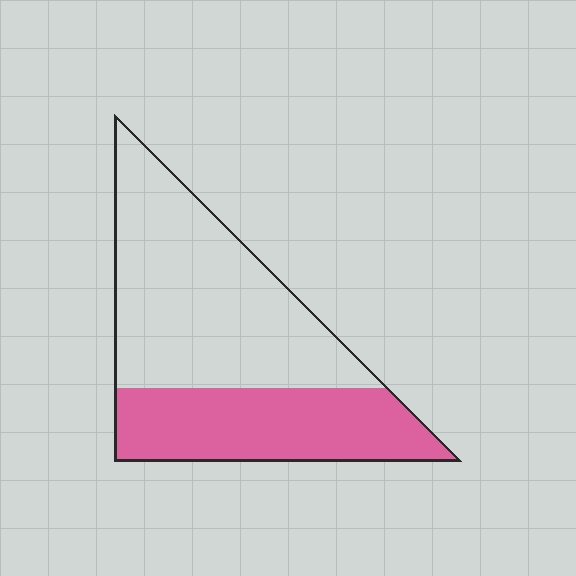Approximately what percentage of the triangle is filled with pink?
Approximately 40%.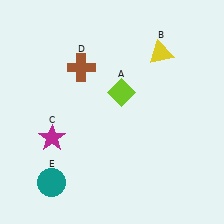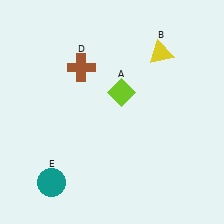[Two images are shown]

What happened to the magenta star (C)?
The magenta star (C) was removed in Image 2. It was in the bottom-left area of Image 1.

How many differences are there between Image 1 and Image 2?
There is 1 difference between the two images.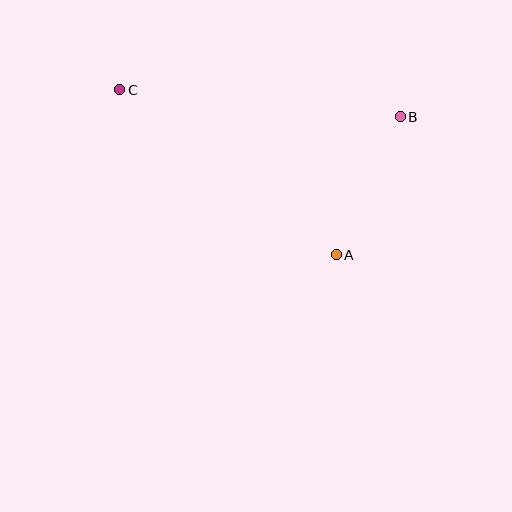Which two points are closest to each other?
Points A and B are closest to each other.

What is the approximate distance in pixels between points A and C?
The distance between A and C is approximately 272 pixels.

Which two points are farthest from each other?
Points B and C are farthest from each other.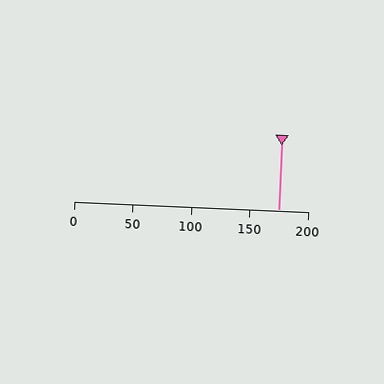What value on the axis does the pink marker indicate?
The marker indicates approximately 175.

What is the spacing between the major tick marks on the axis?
The major ticks are spaced 50 apart.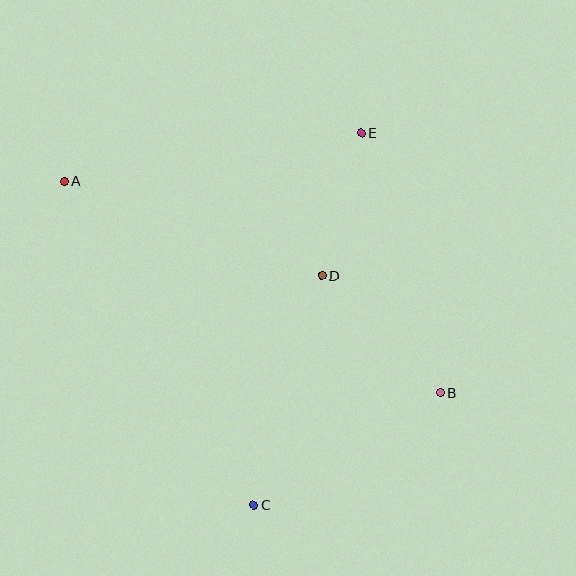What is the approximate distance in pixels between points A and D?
The distance between A and D is approximately 275 pixels.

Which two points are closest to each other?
Points D and E are closest to each other.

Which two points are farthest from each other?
Points A and B are farthest from each other.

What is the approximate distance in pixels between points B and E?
The distance between B and E is approximately 271 pixels.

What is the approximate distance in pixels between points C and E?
The distance between C and E is approximately 387 pixels.